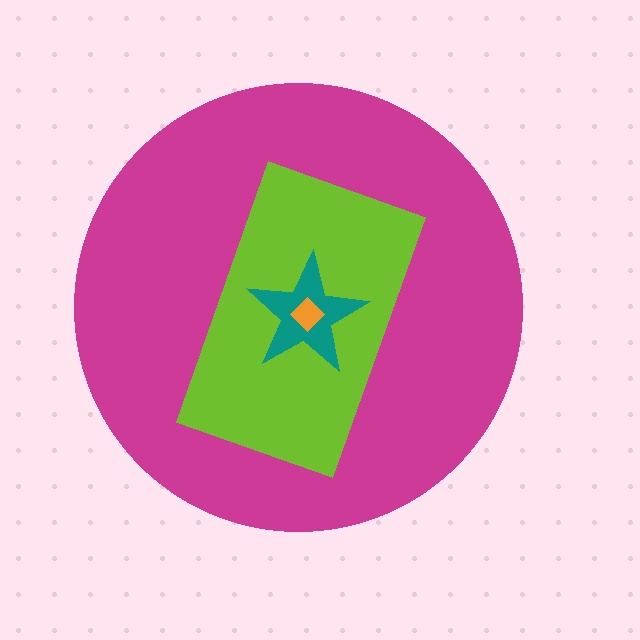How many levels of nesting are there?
4.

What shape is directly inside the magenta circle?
The lime rectangle.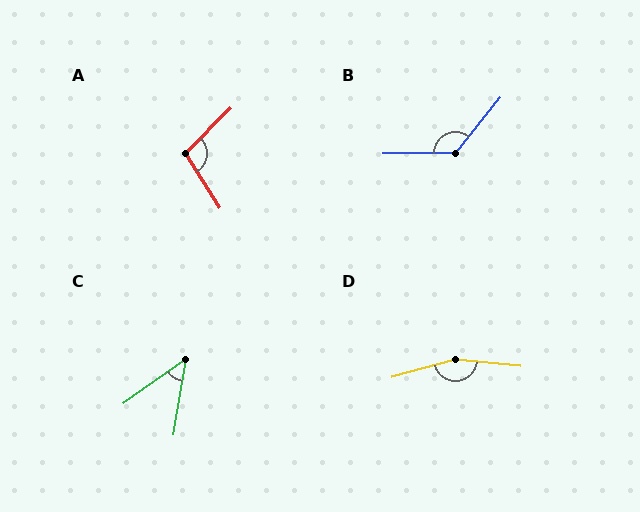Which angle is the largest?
D, at approximately 159 degrees.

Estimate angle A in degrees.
Approximately 103 degrees.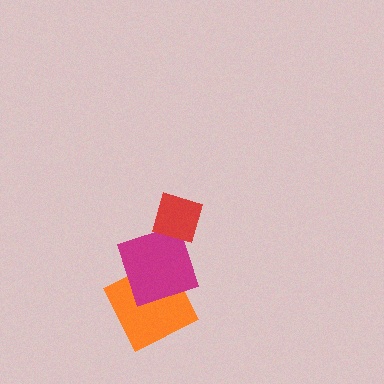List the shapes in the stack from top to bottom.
From top to bottom: the red diamond, the magenta square, the orange square.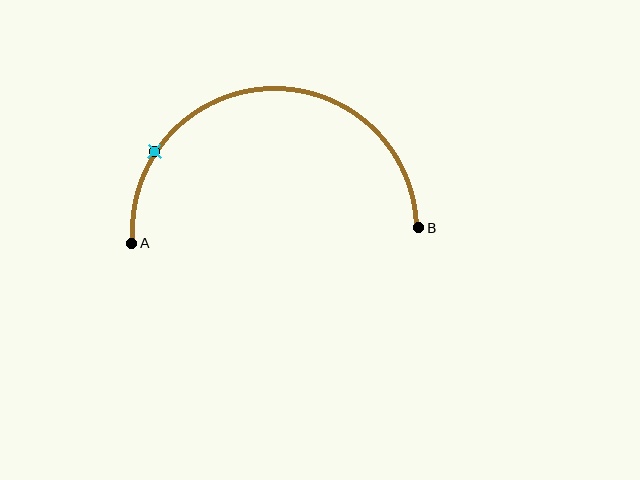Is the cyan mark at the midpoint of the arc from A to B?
No. The cyan mark lies on the arc but is closer to endpoint A. The arc midpoint would be at the point on the curve equidistant along the arc from both A and B.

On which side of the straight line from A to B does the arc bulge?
The arc bulges above the straight line connecting A and B.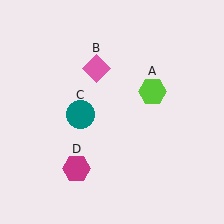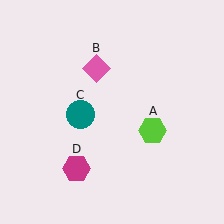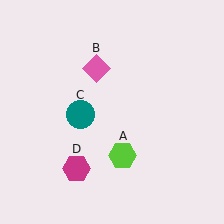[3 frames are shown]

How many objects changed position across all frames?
1 object changed position: lime hexagon (object A).